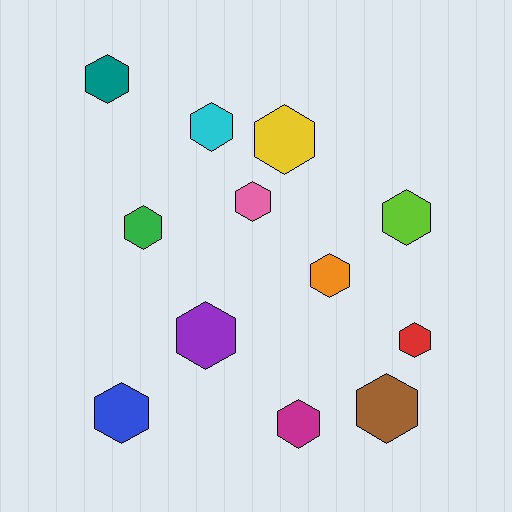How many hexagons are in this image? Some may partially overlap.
There are 12 hexagons.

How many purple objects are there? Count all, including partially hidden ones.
There is 1 purple object.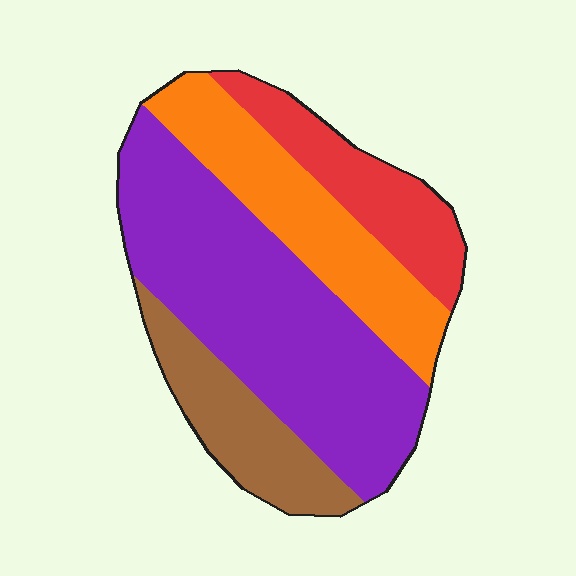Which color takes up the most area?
Purple, at roughly 45%.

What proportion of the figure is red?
Red takes up about one sixth (1/6) of the figure.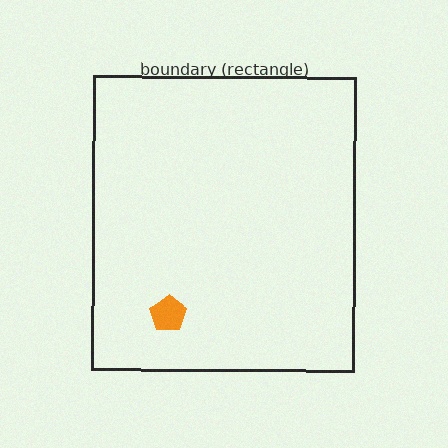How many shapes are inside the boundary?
1 inside, 0 outside.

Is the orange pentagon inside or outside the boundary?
Inside.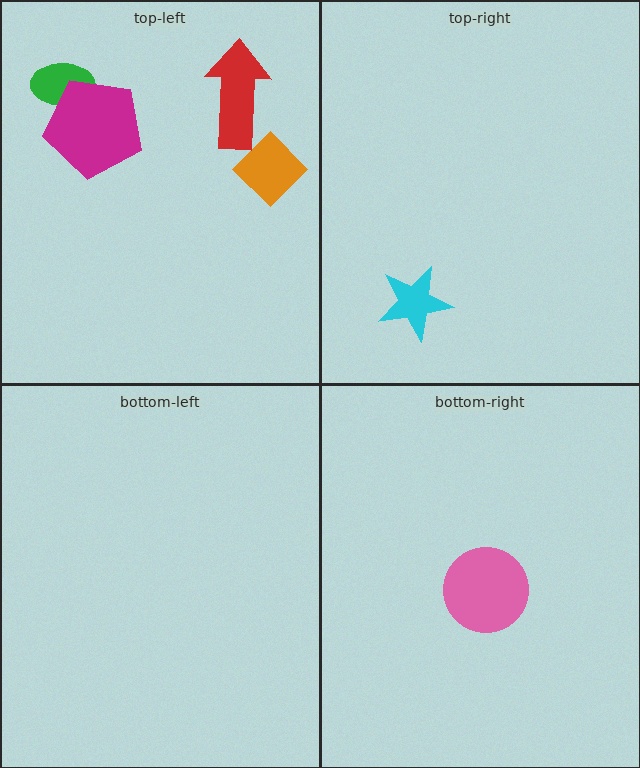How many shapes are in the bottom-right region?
1.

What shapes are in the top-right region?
The cyan star.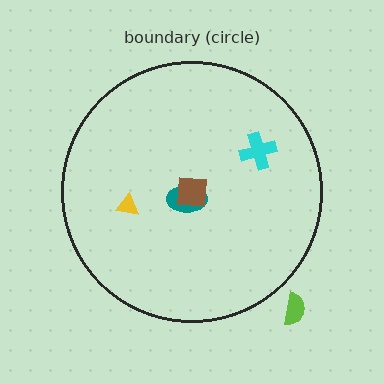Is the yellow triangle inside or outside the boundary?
Inside.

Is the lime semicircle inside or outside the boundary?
Outside.